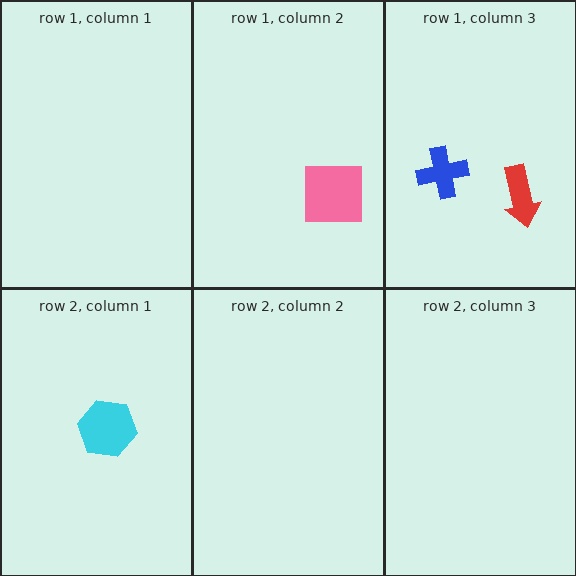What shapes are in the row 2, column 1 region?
The cyan hexagon.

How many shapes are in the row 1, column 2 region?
1.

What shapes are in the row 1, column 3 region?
The blue cross, the red arrow.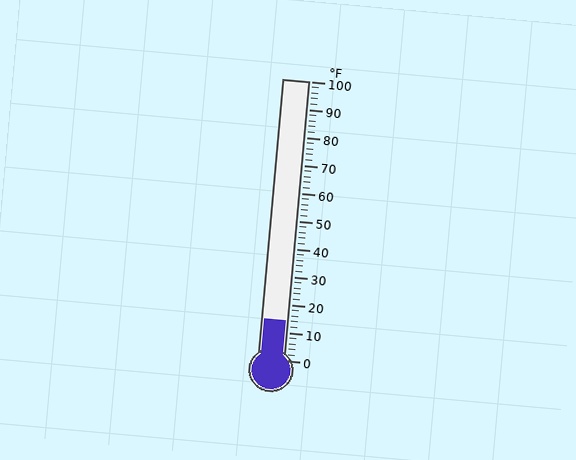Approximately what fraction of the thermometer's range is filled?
The thermometer is filled to approximately 15% of its range.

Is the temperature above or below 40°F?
The temperature is below 40°F.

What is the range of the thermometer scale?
The thermometer scale ranges from 0°F to 100°F.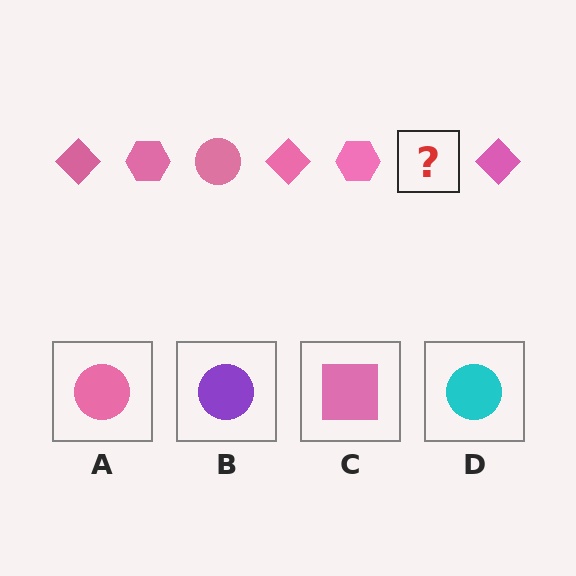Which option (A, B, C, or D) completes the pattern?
A.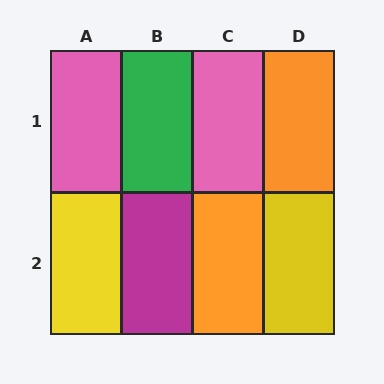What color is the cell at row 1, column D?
Orange.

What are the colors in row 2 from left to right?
Yellow, magenta, orange, yellow.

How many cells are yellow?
2 cells are yellow.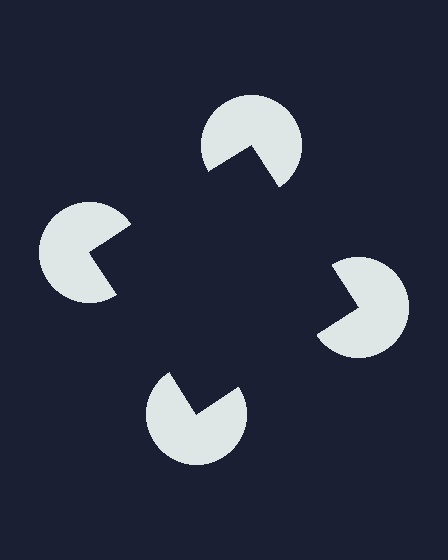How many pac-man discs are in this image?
There are 4 — one at each vertex of the illusory square.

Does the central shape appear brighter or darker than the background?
It typically appears slightly darker than the background, even though no actual brightness change is drawn.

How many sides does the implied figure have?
4 sides.